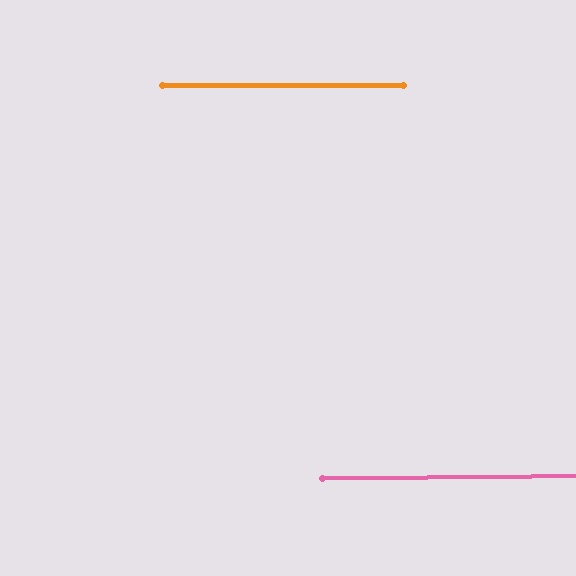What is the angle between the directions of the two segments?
Approximately 1 degree.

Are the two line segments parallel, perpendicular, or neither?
Parallel — their directions differ by only 0.7°.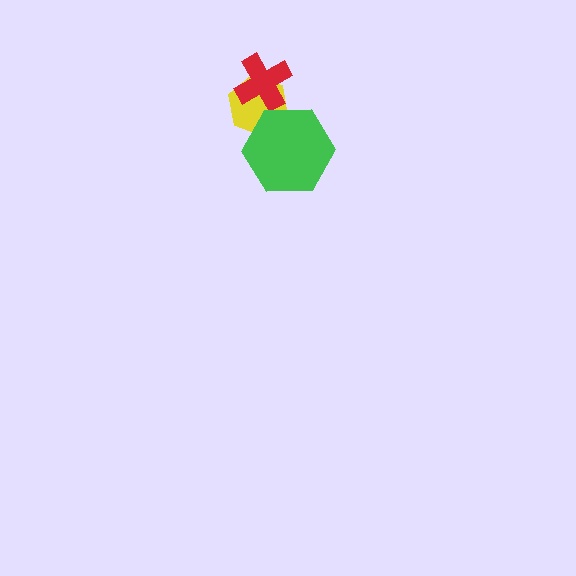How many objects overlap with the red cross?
1 object overlaps with the red cross.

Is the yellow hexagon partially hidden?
Yes, it is partially covered by another shape.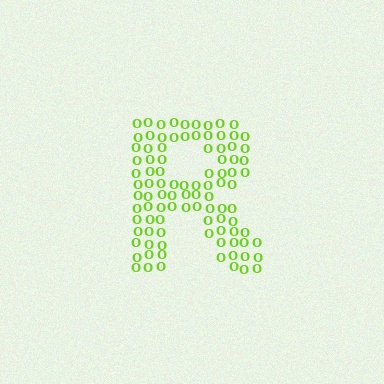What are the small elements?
The small elements are letter O's.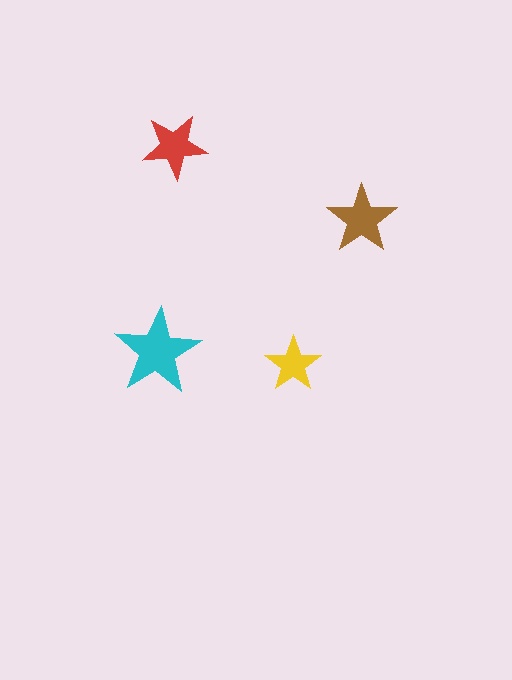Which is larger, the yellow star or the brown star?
The brown one.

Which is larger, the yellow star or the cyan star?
The cyan one.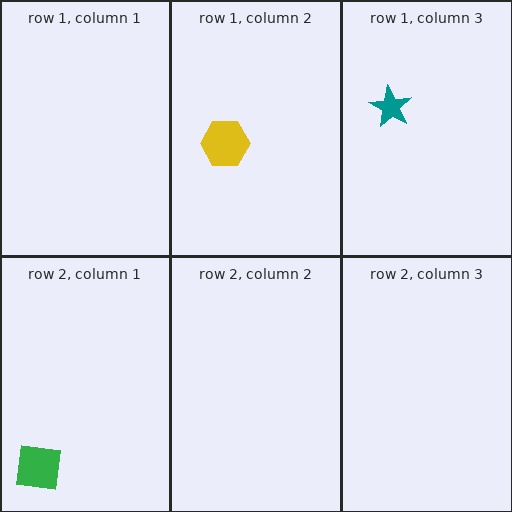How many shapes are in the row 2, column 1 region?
1.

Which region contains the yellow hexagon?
The row 1, column 2 region.